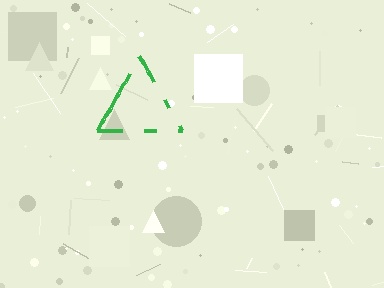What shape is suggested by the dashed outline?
The dashed outline suggests a triangle.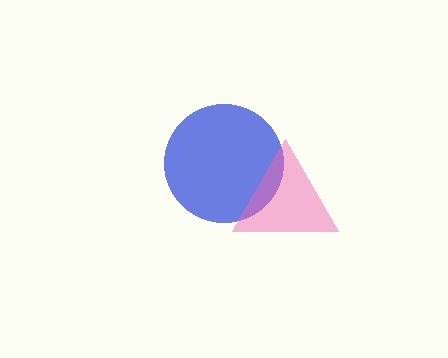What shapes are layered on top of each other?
The layered shapes are: a blue circle, a pink triangle.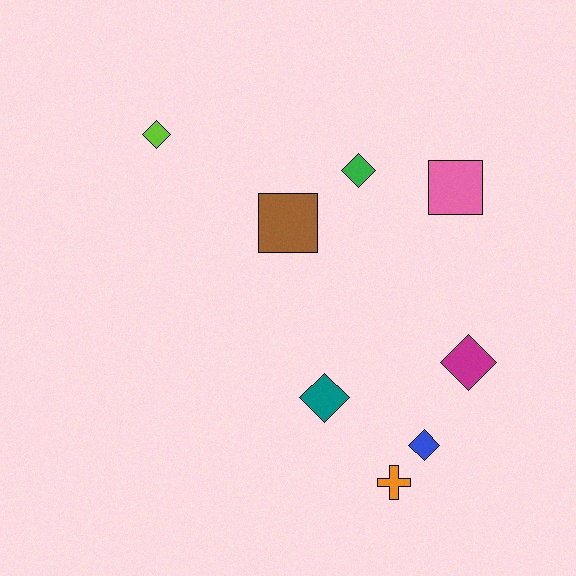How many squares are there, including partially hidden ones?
There are 2 squares.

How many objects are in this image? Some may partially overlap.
There are 8 objects.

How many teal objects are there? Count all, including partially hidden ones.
There is 1 teal object.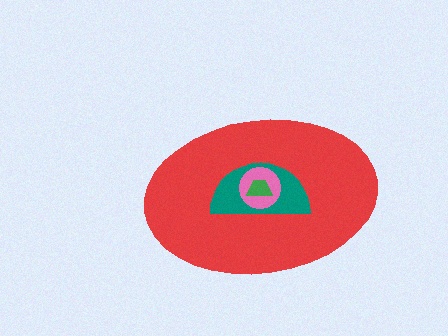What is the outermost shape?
The red ellipse.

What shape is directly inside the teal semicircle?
The pink circle.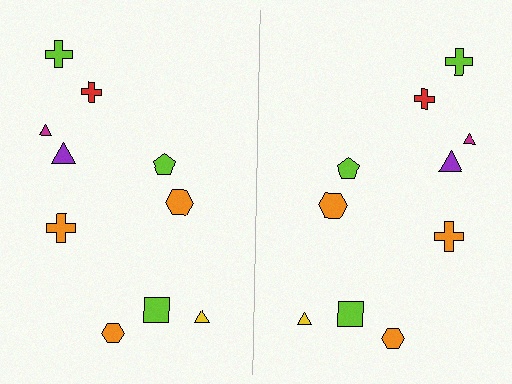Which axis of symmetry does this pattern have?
The pattern has a vertical axis of symmetry running through the center of the image.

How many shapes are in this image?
There are 20 shapes in this image.